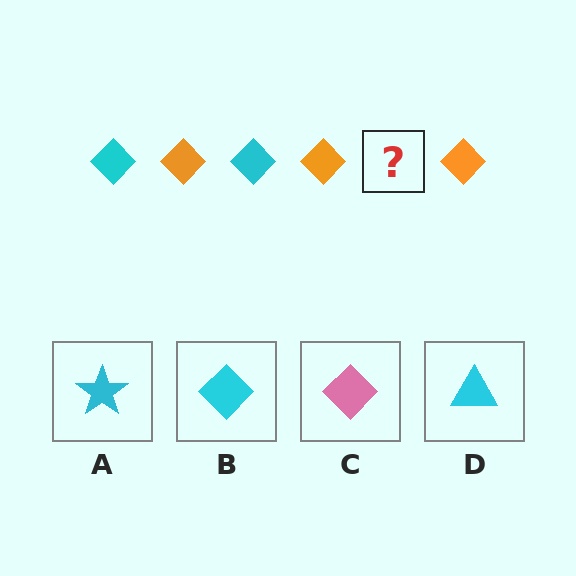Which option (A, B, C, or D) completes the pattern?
B.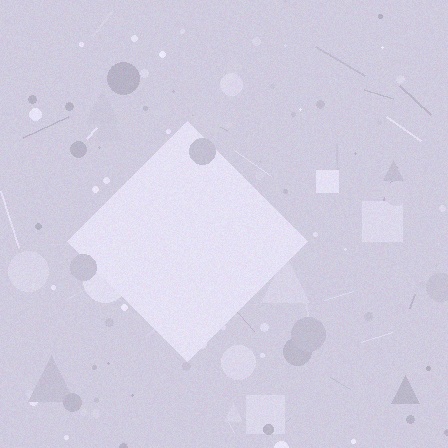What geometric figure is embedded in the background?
A diamond is embedded in the background.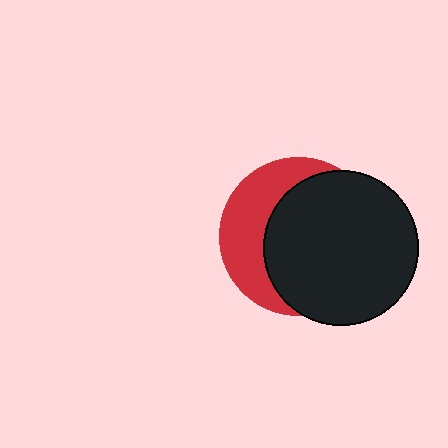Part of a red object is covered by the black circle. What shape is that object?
It is a circle.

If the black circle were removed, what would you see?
You would see the complete red circle.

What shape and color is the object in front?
The object in front is a black circle.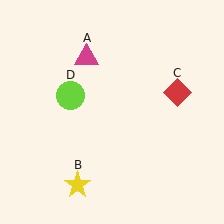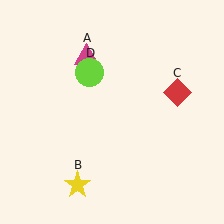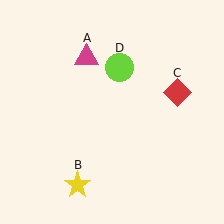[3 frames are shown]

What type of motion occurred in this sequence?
The lime circle (object D) rotated clockwise around the center of the scene.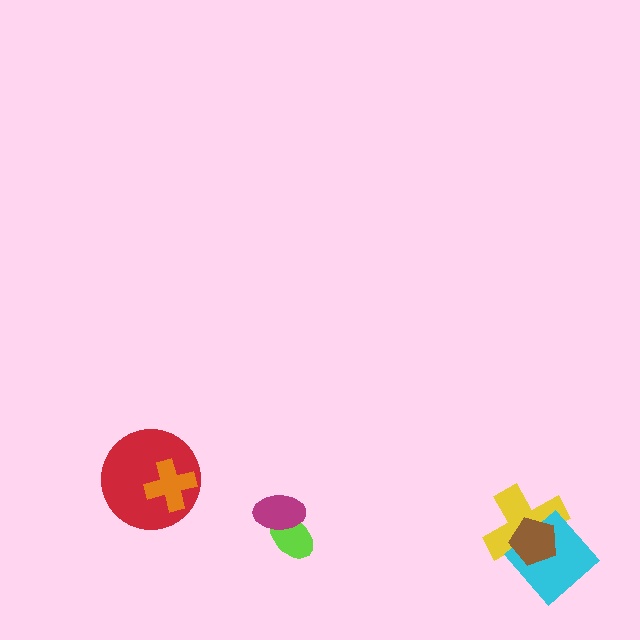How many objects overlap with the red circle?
1 object overlaps with the red circle.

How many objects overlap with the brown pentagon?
2 objects overlap with the brown pentagon.